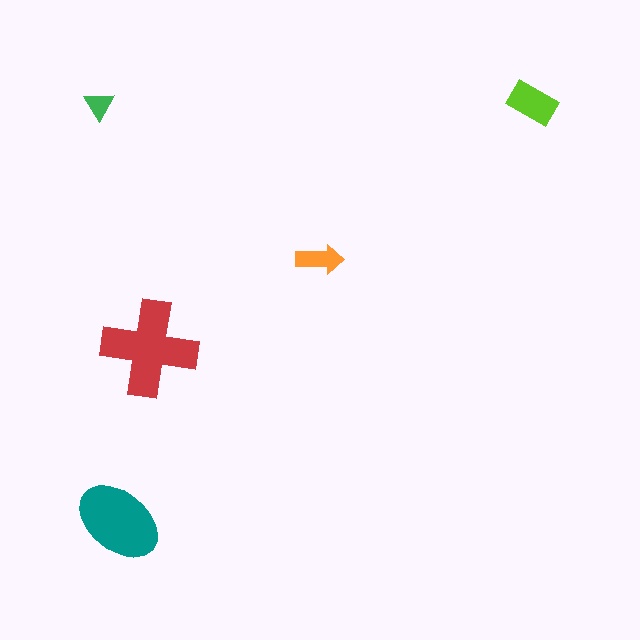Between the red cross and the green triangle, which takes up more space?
The red cross.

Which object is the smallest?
The green triangle.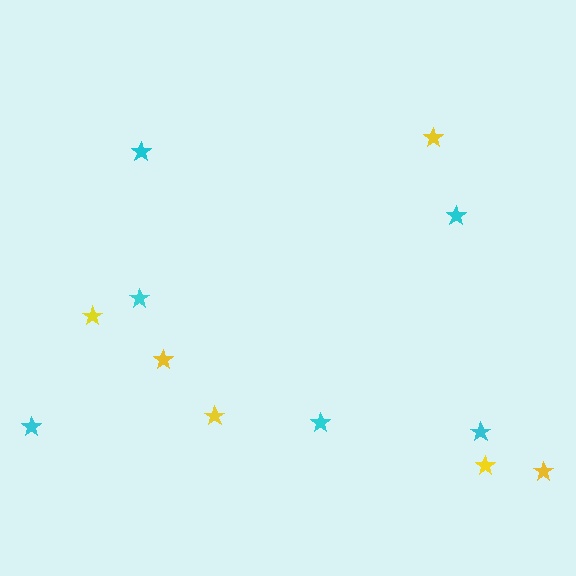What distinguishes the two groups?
There are 2 groups: one group of cyan stars (6) and one group of yellow stars (6).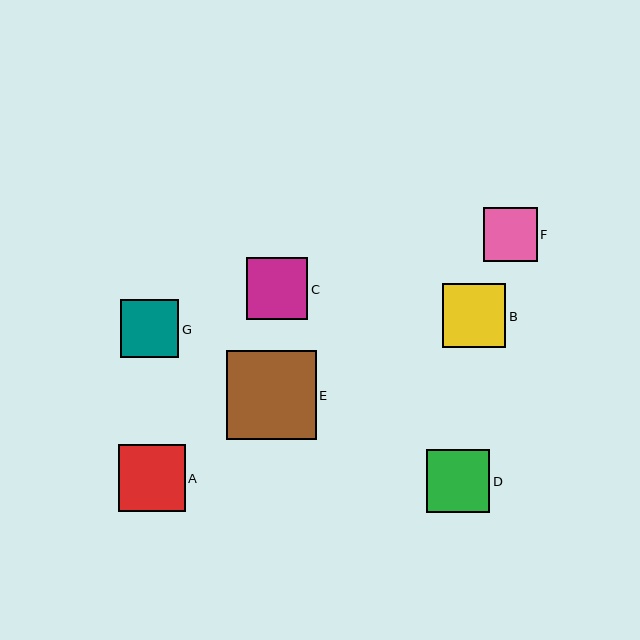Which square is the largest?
Square E is the largest with a size of approximately 89 pixels.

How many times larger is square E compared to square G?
Square E is approximately 1.5 times the size of square G.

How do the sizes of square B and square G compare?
Square B and square G are approximately the same size.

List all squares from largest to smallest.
From largest to smallest: E, A, B, D, C, G, F.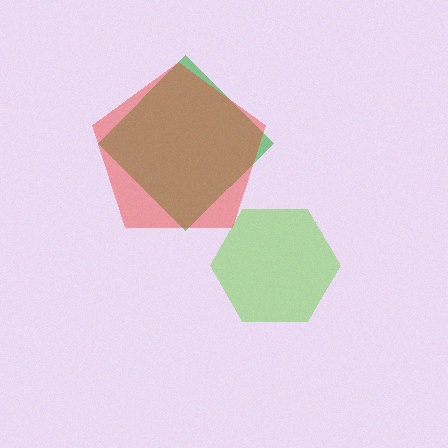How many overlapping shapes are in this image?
There are 3 overlapping shapes in the image.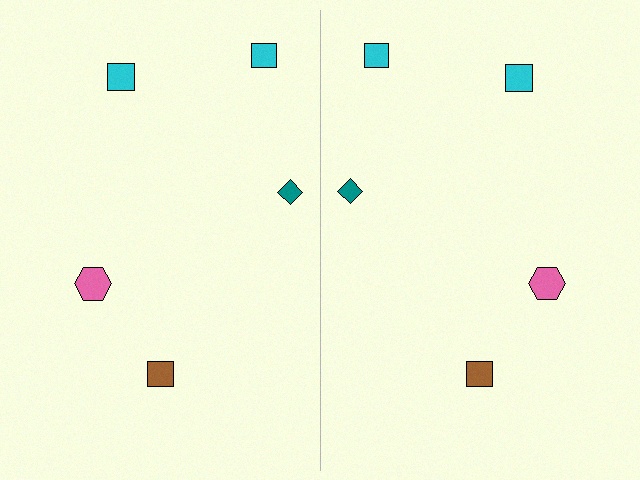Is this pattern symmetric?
Yes, this pattern has bilateral (reflection) symmetry.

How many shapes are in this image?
There are 10 shapes in this image.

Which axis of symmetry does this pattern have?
The pattern has a vertical axis of symmetry running through the center of the image.